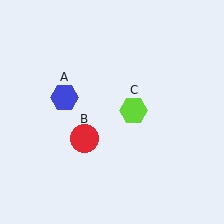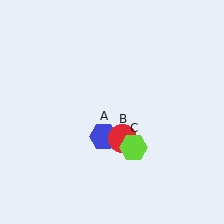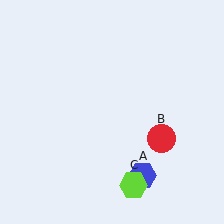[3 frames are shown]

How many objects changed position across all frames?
3 objects changed position: blue hexagon (object A), red circle (object B), lime hexagon (object C).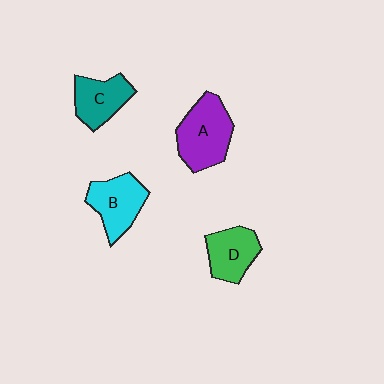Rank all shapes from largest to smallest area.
From largest to smallest: A (purple), B (cyan), C (teal), D (green).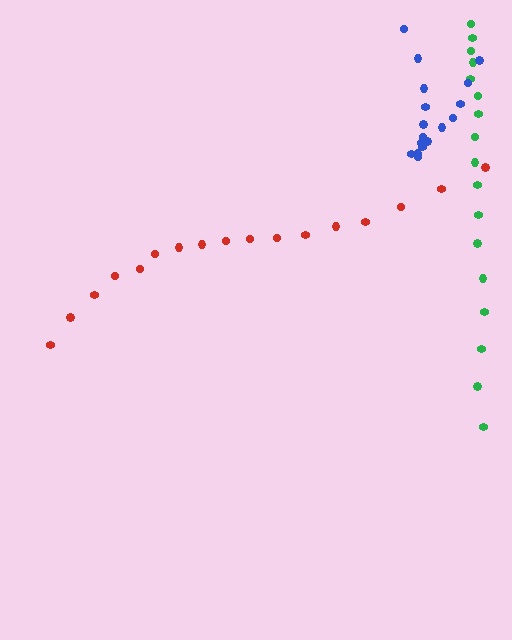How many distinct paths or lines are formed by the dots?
There are 3 distinct paths.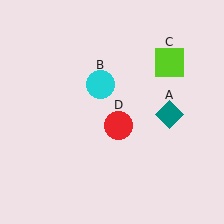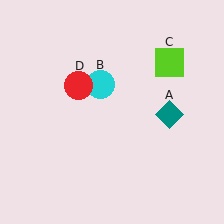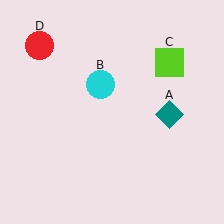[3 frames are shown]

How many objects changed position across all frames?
1 object changed position: red circle (object D).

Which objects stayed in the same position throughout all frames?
Teal diamond (object A) and cyan circle (object B) and lime square (object C) remained stationary.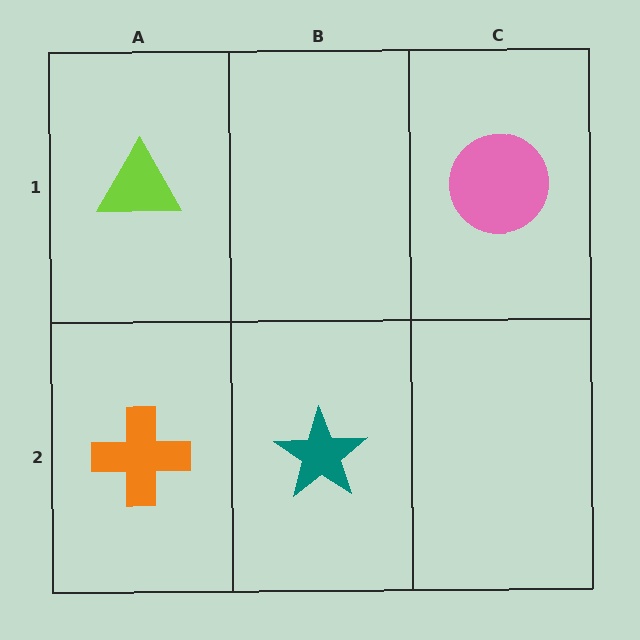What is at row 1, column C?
A pink circle.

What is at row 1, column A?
A lime triangle.